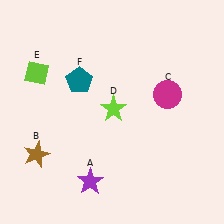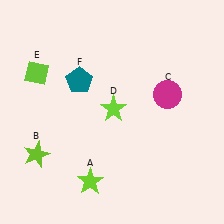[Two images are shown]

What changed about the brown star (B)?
In Image 1, B is brown. In Image 2, it changed to lime.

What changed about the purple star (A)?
In Image 1, A is purple. In Image 2, it changed to lime.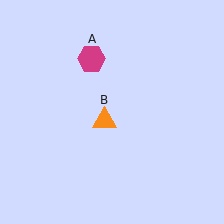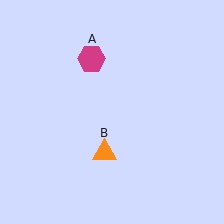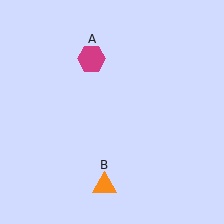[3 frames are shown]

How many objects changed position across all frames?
1 object changed position: orange triangle (object B).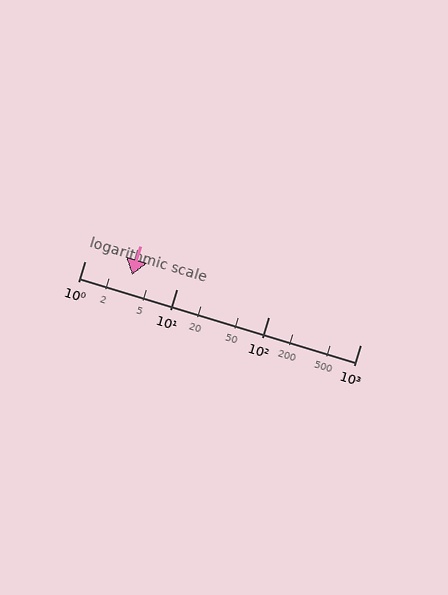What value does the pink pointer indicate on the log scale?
The pointer indicates approximately 3.3.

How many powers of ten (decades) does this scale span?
The scale spans 3 decades, from 1 to 1000.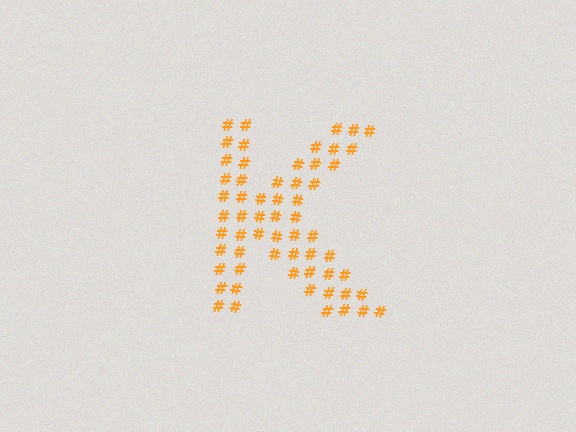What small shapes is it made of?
It is made of small hash symbols.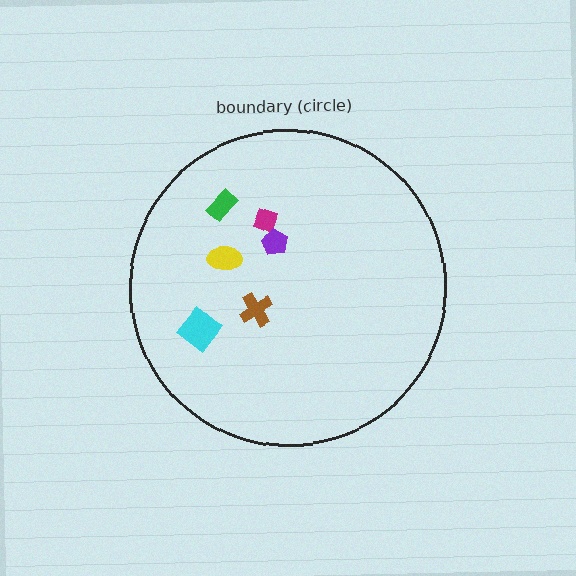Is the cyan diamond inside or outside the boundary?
Inside.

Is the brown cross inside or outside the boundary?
Inside.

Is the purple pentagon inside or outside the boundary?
Inside.